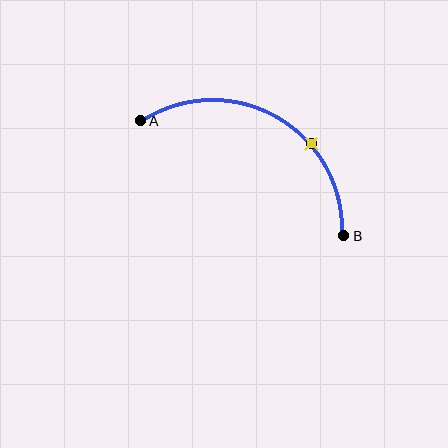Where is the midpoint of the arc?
The arc midpoint is the point on the curve farthest from the straight line joining A and B. It sits above that line.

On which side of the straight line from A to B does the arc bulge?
The arc bulges above the straight line connecting A and B.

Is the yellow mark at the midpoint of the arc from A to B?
No. The yellow mark lies on the arc but is closer to endpoint B. The arc midpoint would be at the point on the curve equidistant along the arc from both A and B.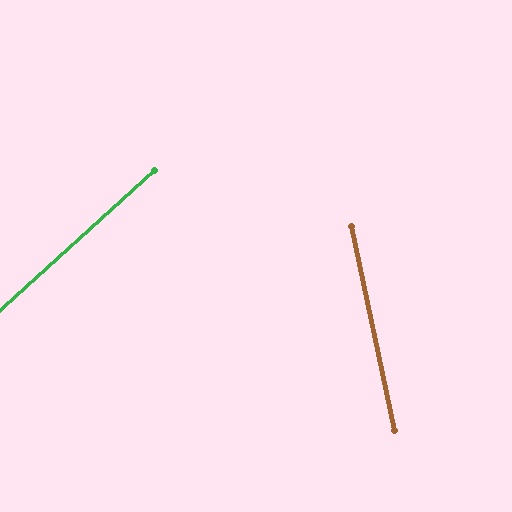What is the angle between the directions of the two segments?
Approximately 60 degrees.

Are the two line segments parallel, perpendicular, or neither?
Neither parallel nor perpendicular — they differ by about 60°.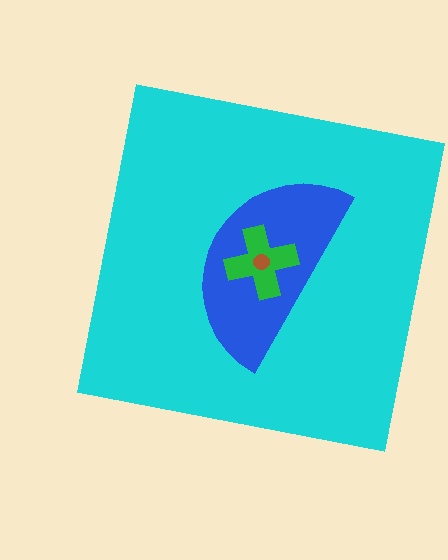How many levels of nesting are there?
4.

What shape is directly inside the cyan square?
The blue semicircle.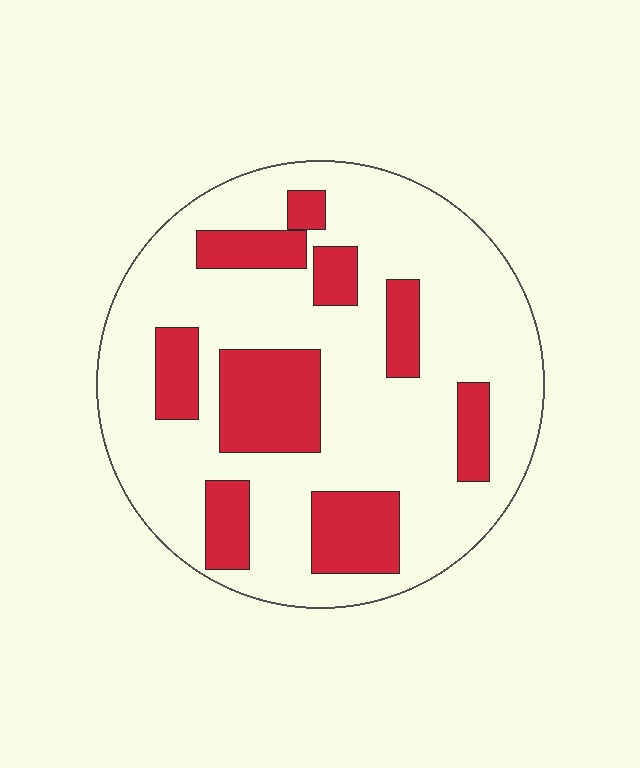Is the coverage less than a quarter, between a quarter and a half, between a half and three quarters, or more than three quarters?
Between a quarter and a half.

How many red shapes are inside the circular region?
9.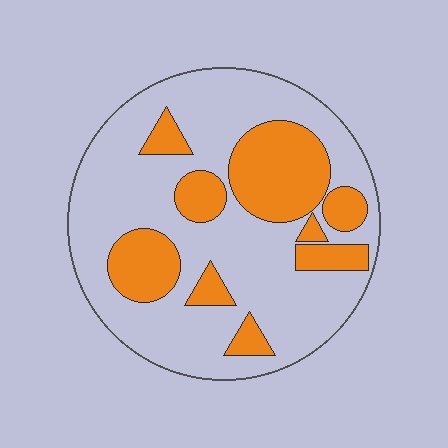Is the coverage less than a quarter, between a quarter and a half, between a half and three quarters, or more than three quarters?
Between a quarter and a half.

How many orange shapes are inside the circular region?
9.